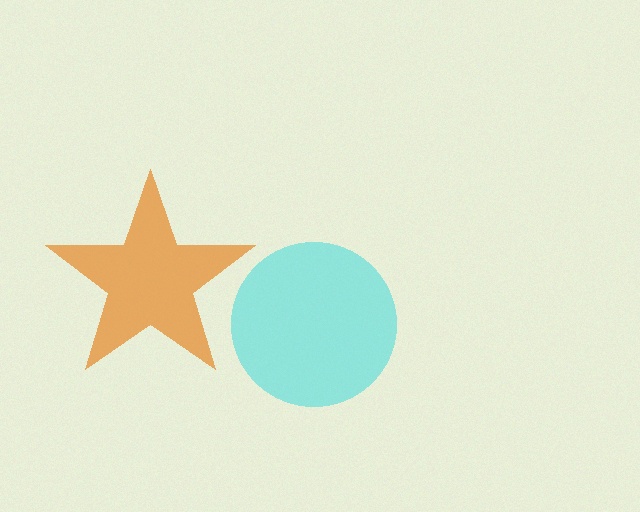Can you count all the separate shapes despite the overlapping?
Yes, there are 2 separate shapes.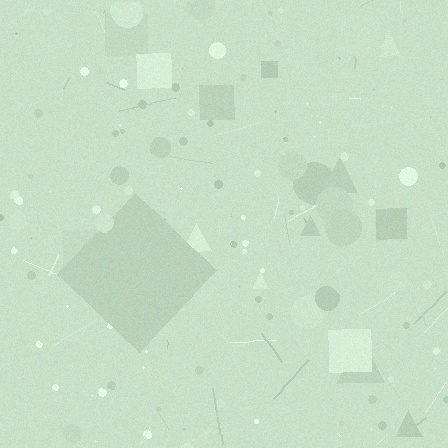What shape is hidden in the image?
A diamond is hidden in the image.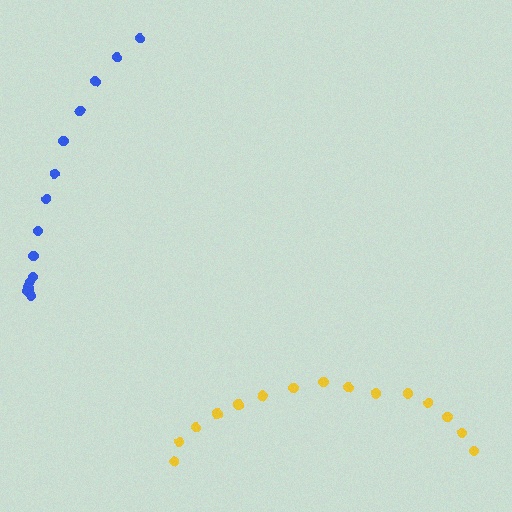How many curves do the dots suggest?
There are 2 distinct paths.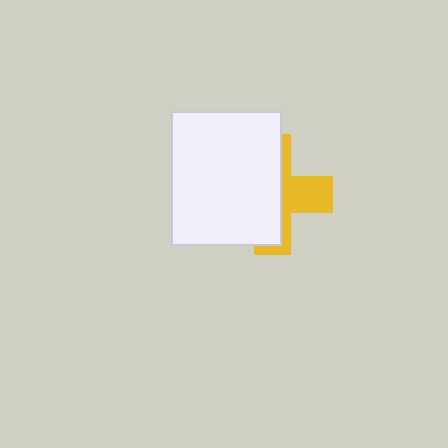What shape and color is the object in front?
The object in front is a white rectangle.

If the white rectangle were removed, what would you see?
You would see the complete yellow cross.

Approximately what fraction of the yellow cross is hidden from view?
Roughly 60% of the yellow cross is hidden behind the white rectangle.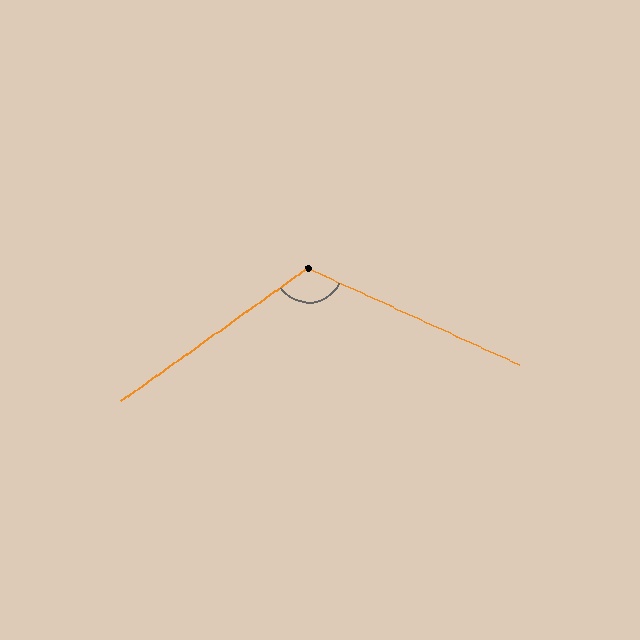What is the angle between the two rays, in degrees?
Approximately 120 degrees.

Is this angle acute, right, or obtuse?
It is obtuse.